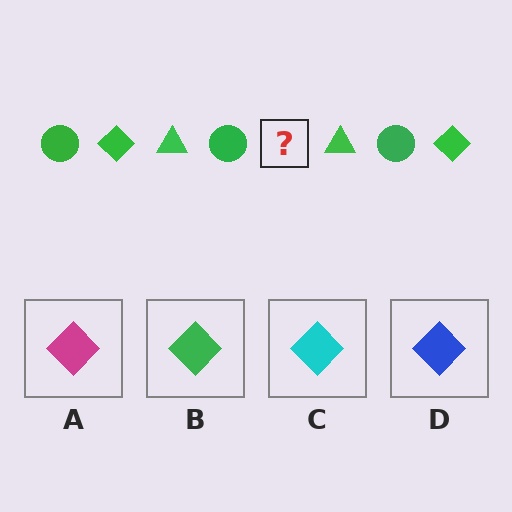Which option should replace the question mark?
Option B.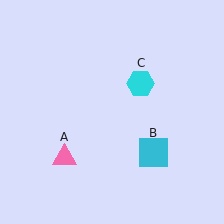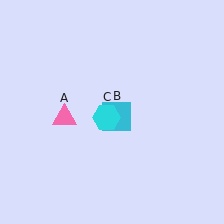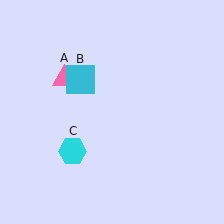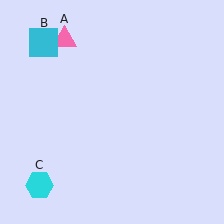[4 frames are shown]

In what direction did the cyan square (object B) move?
The cyan square (object B) moved up and to the left.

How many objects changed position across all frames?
3 objects changed position: pink triangle (object A), cyan square (object B), cyan hexagon (object C).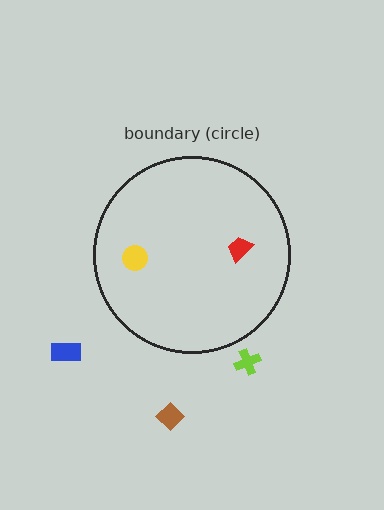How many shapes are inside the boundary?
2 inside, 3 outside.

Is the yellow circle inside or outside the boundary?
Inside.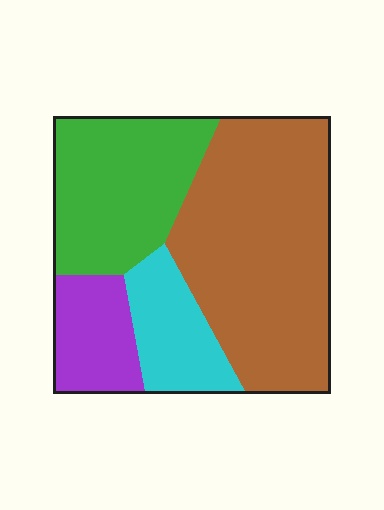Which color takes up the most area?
Brown, at roughly 45%.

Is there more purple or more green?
Green.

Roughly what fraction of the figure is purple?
Purple takes up about one eighth (1/8) of the figure.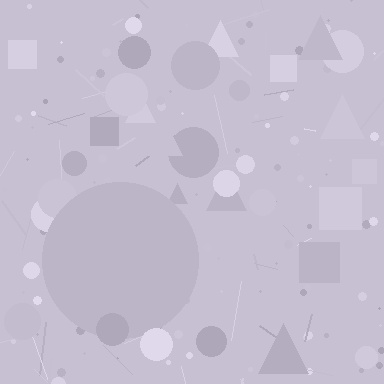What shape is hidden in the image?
A circle is hidden in the image.